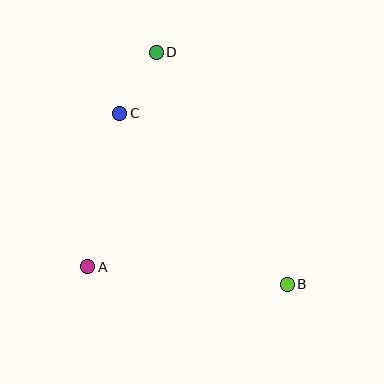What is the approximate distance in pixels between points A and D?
The distance between A and D is approximately 225 pixels.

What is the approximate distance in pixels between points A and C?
The distance between A and C is approximately 157 pixels.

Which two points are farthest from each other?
Points B and D are farthest from each other.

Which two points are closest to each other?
Points C and D are closest to each other.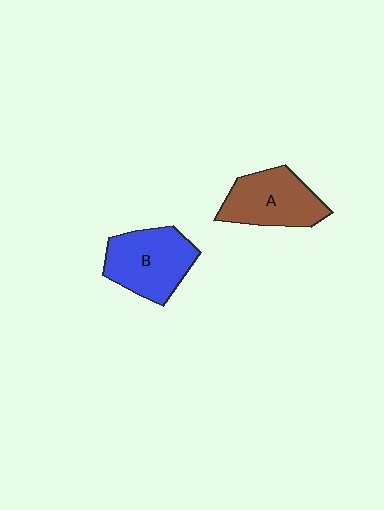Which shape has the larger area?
Shape B (blue).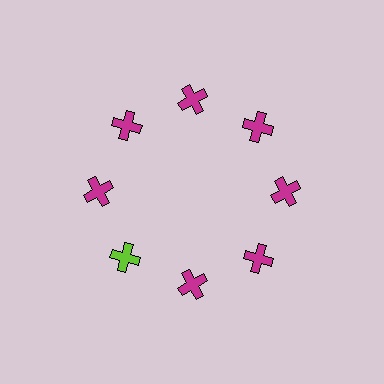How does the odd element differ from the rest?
It has a different color: lime instead of magenta.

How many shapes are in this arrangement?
There are 8 shapes arranged in a ring pattern.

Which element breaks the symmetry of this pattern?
The lime cross at roughly the 8 o'clock position breaks the symmetry. All other shapes are magenta crosses.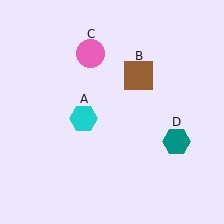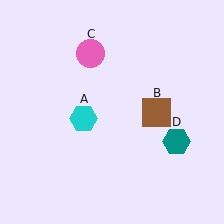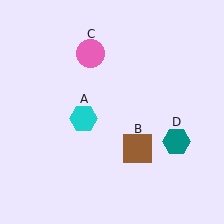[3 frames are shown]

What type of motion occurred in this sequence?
The brown square (object B) rotated clockwise around the center of the scene.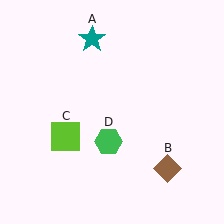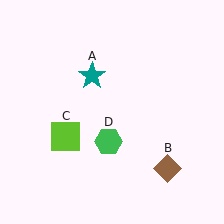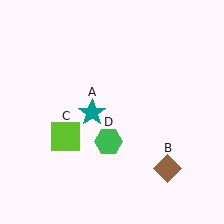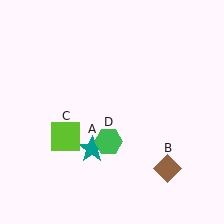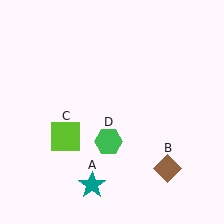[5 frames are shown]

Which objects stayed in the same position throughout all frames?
Brown diamond (object B) and lime square (object C) and green hexagon (object D) remained stationary.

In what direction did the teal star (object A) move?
The teal star (object A) moved down.